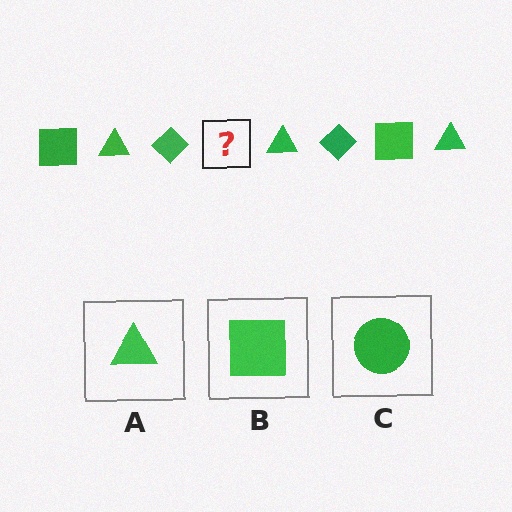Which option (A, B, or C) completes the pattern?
B.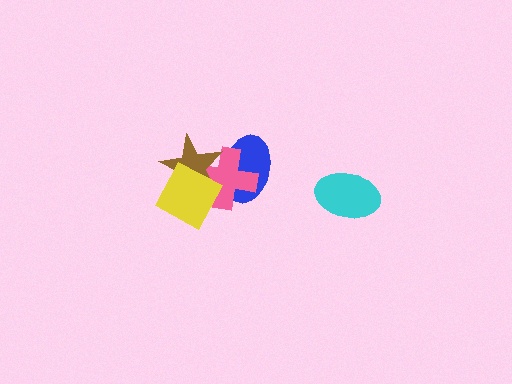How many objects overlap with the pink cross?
3 objects overlap with the pink cross.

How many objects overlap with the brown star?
3 objects overlap with the brown star.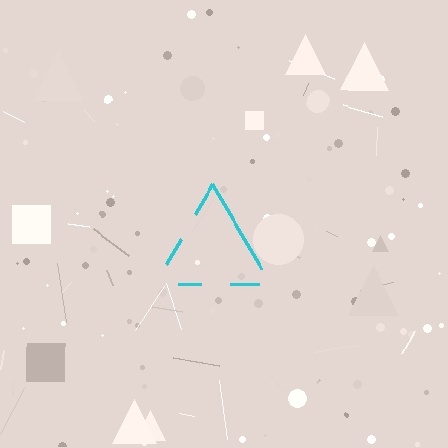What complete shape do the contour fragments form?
The contour fragments form a triangle.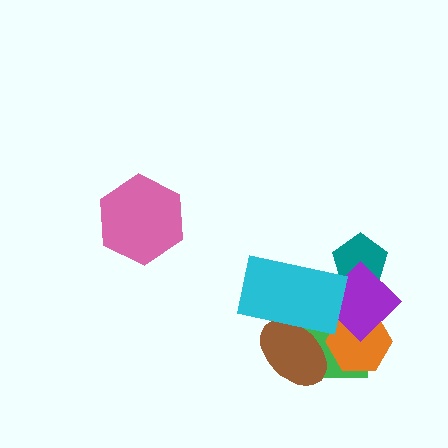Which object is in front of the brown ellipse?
The cyan rectangle is in front of the brown ellipse.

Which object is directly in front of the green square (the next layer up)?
The orange hexagon is directly in front of the green square.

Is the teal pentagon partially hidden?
Yes, it is partially covered by another shape.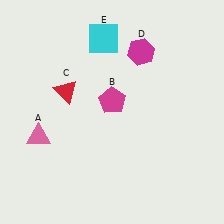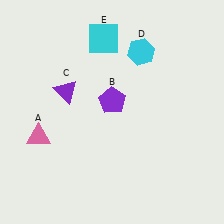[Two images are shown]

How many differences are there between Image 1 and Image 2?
There are 3 differences between the two images.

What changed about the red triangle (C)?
In Image 1, C is red. In Image 2, it changed to purple.